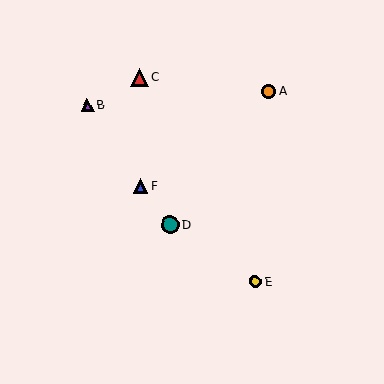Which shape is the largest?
The red triangle (labeled C) is the largest.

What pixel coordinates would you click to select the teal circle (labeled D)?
Click at (170, 225) to select the teal circle D.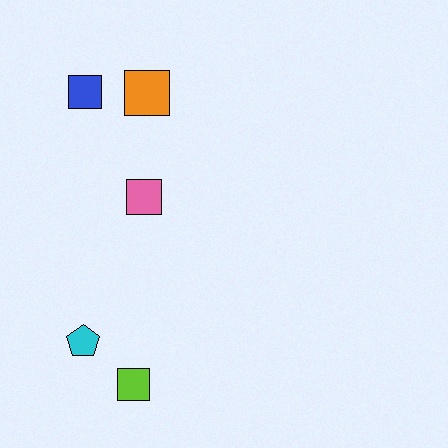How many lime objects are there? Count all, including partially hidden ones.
There is 1 lime object.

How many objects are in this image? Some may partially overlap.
There are 5 objects.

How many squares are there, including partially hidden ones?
There are 4 squares.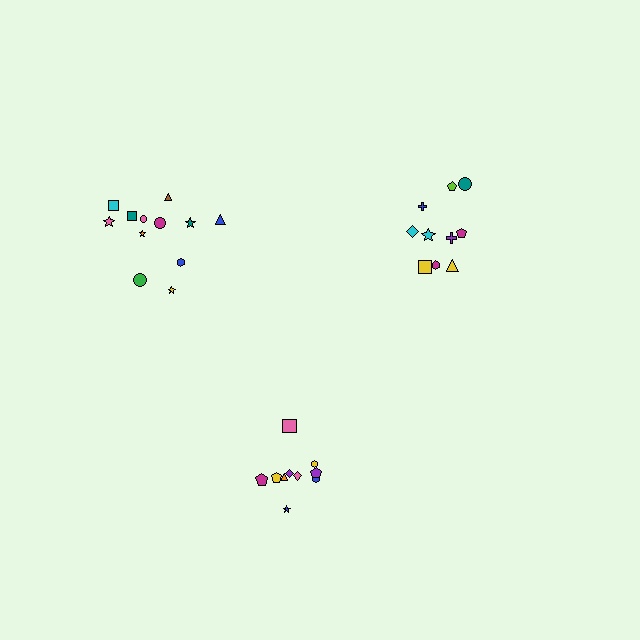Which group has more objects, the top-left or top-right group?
The top-left group.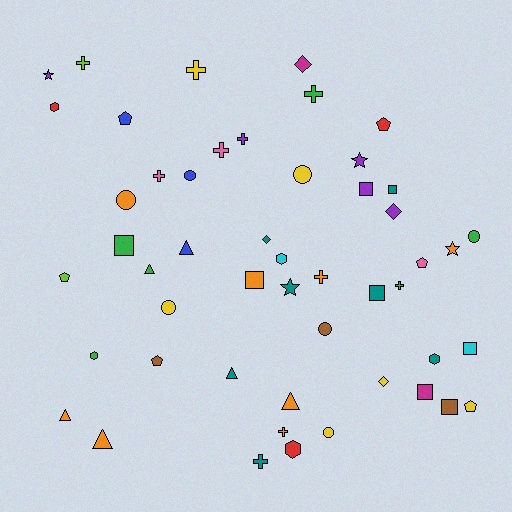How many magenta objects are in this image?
There are 2 magenta objects.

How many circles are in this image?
There are 7 circles.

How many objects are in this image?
There are 50 objects.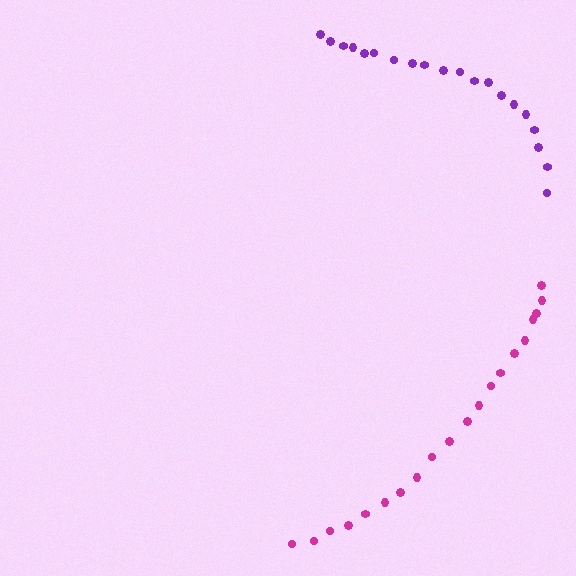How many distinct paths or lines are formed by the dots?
There are 2 distinct paths.